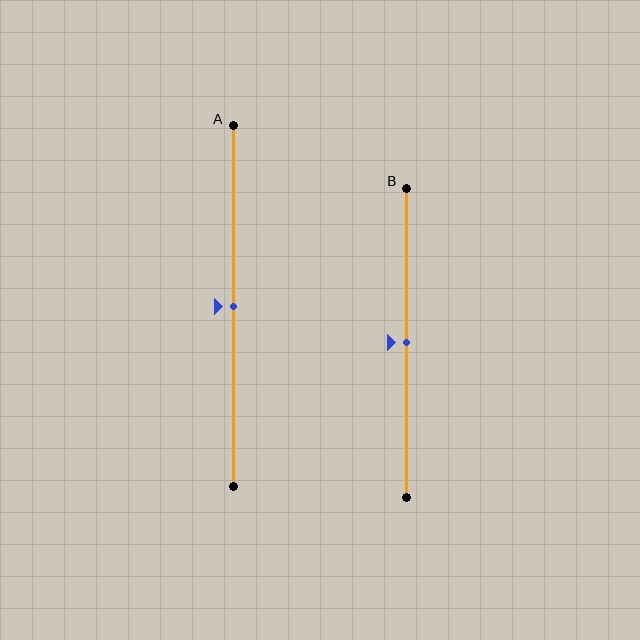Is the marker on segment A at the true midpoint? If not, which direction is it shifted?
Yes, the marker on segment A is at the true midpoint.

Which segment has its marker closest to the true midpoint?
Segment A has its marker closest to the true midpoint.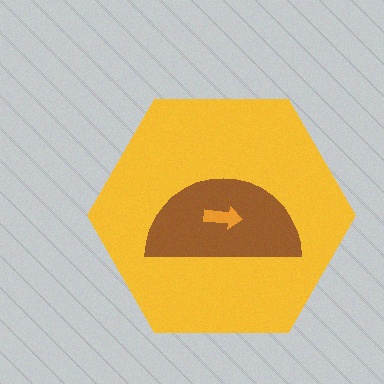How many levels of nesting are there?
3.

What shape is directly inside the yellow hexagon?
The brown semicircle.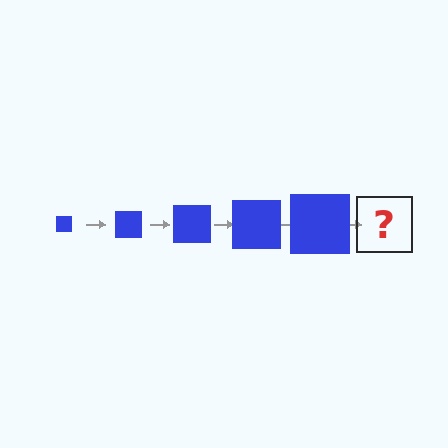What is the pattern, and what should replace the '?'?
The pattern is that the square gets progressively larger each step. The '?' should be a blue square, larger than the previous one.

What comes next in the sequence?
The next element should be a blue square, larger than the previous one.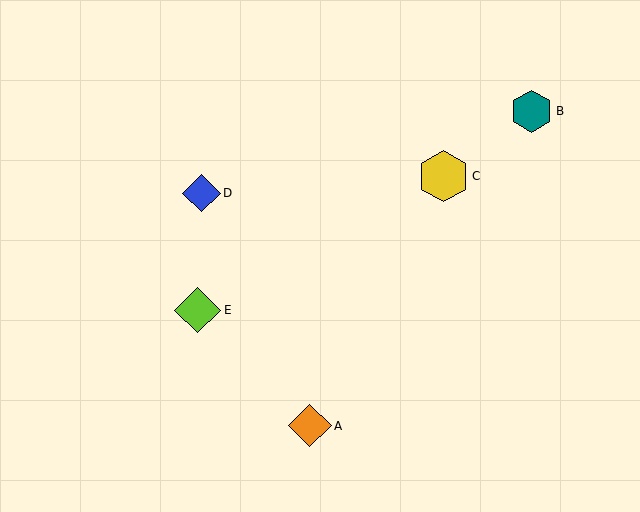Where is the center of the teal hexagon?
The center of the teal hexagon is at (532, 111).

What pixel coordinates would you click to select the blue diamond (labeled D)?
Click at (202, 193) to select the blue diamond D.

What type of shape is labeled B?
Shape B is a teal hexagon.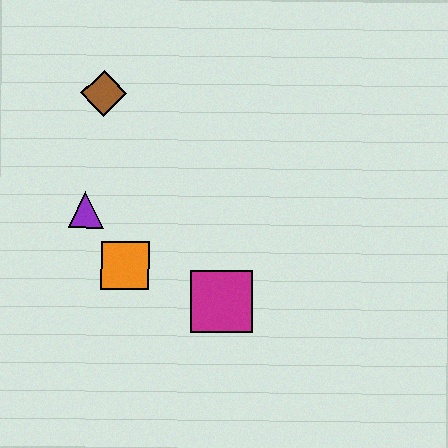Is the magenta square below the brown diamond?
Yes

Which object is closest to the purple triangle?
The orange square is closest to the purple triangle.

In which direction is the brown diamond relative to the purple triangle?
The brown diamond is above the purple triangle.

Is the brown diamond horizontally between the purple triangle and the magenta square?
Yes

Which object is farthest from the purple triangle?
The magenta square is farthest from the purple triangle.